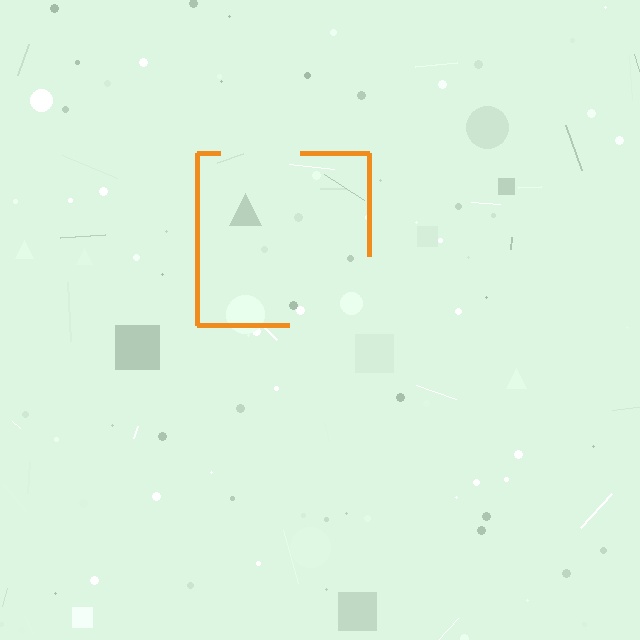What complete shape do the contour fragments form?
The contour fragments form a square.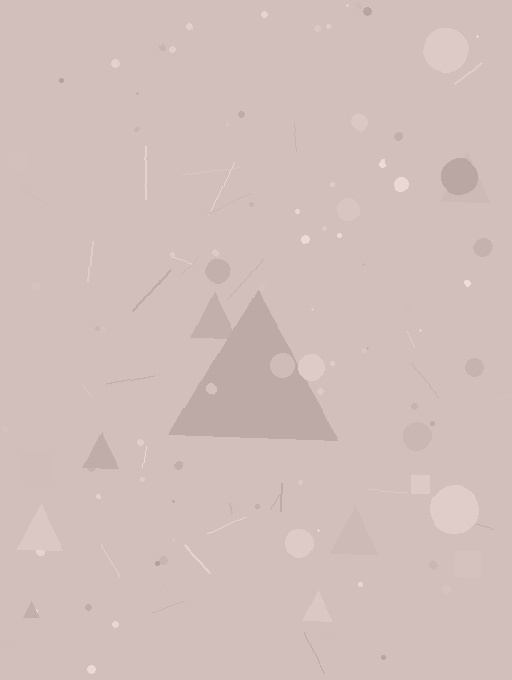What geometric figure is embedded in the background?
A triangle is embedded in the background.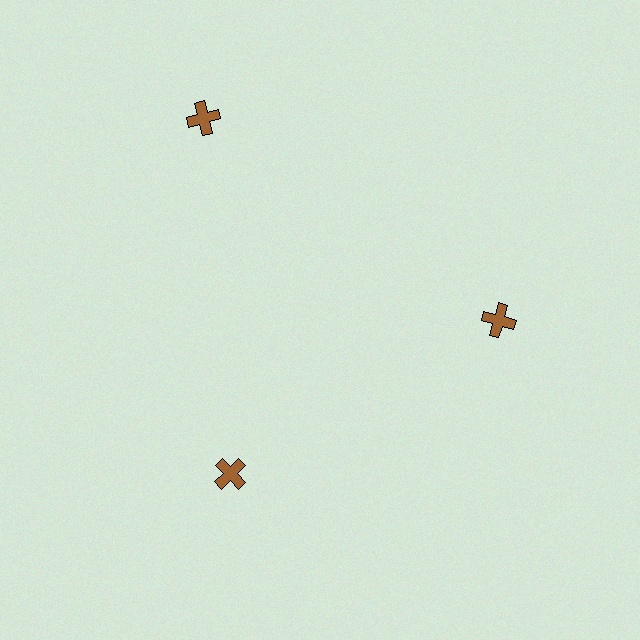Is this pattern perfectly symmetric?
No. The 3 brown crosses are arranged in a ring, but one element near the 11 o'clock position is pushed outward from the center, breaking the 3-fold rotational symmetry.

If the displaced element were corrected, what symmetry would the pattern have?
It would have 3-fold rotational symmetry — the pattern would map onto itself every 120 degrees.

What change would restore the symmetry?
The symmetry would be restored by moving it inward, back onto the ring so that all 3 crosses sit at equal angles and equal distance from the center.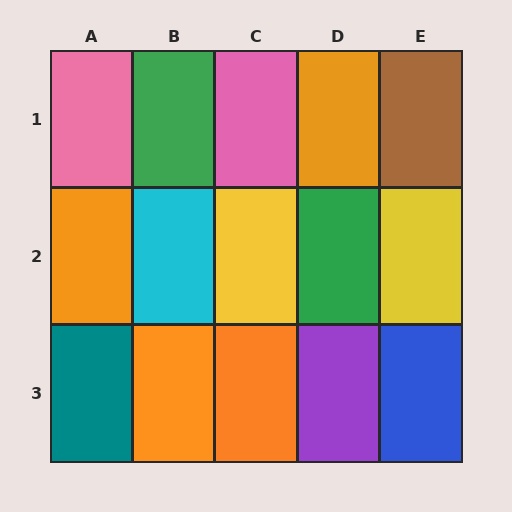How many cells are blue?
1 cell is blue.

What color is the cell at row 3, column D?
Purple.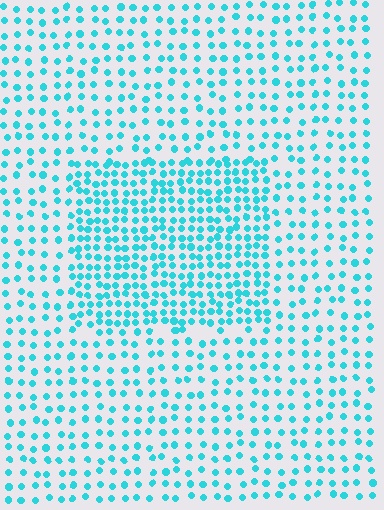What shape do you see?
I see a rectangle.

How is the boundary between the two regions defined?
The boundary is defined by a change in element density (approximately 1.9x ratio). All elements are the same color, size, and shape.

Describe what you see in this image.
The image contains small cyan elements arranged at two different densities. A rectangle-shaped region is visible where the elements are more densely packed than the surrounding area.